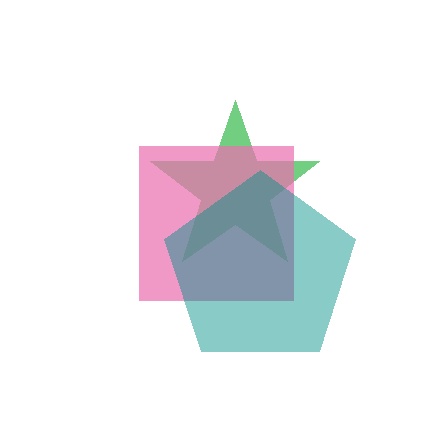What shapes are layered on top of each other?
The layered shapes are: a green star, a pink square, a teal pentagon.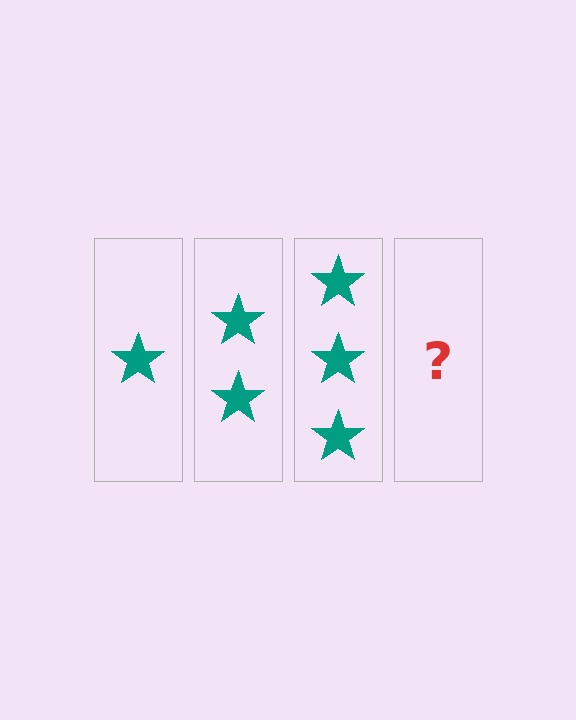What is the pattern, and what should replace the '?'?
The pattern is that each step adds one more star. The '?' should be 4 stars.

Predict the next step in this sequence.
The next step is 4 stars.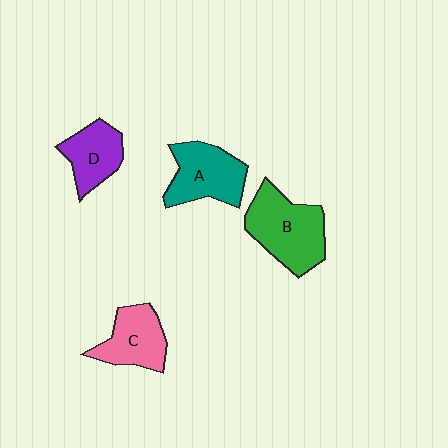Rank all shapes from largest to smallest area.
From largest to smallest: B (green), A (teal), C (pink), D (purple).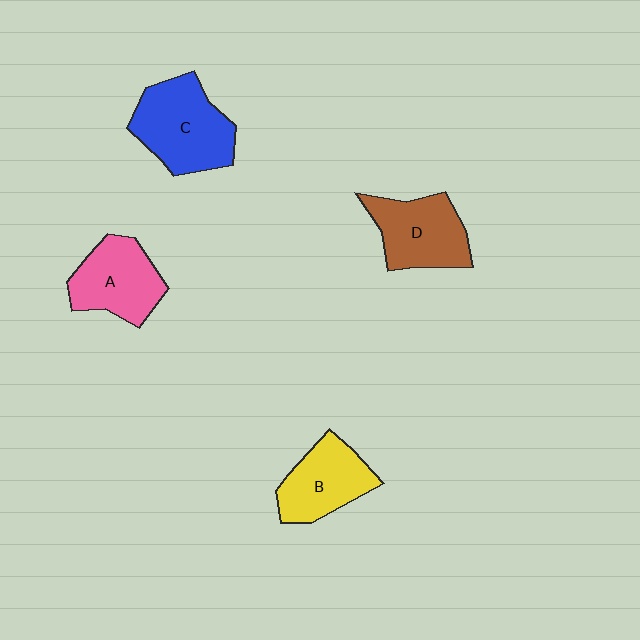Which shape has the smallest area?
Shape B (yellow).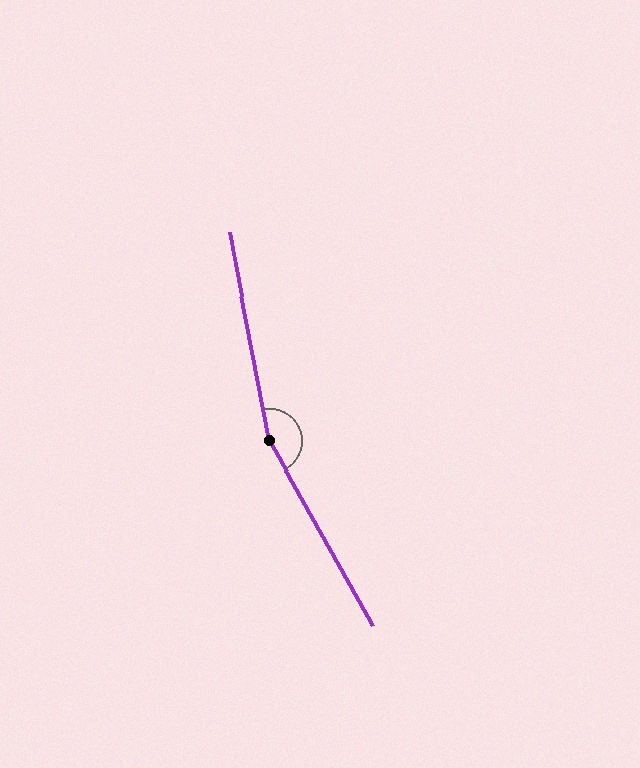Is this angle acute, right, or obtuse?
It is obtuse.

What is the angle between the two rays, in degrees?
Approximately 162 degrees.